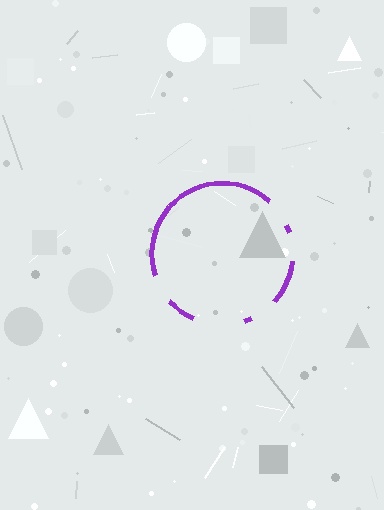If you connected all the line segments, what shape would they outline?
They would outline a circle.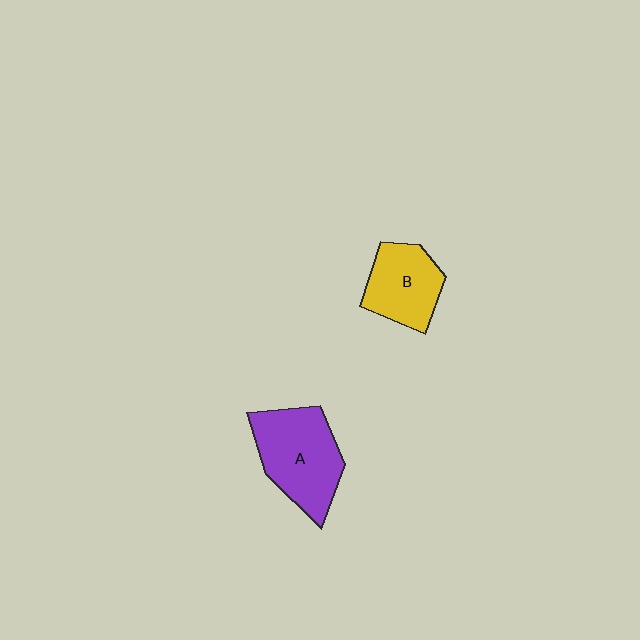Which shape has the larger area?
Shape A (purple).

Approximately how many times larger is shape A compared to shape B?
Approximately 1.4 times.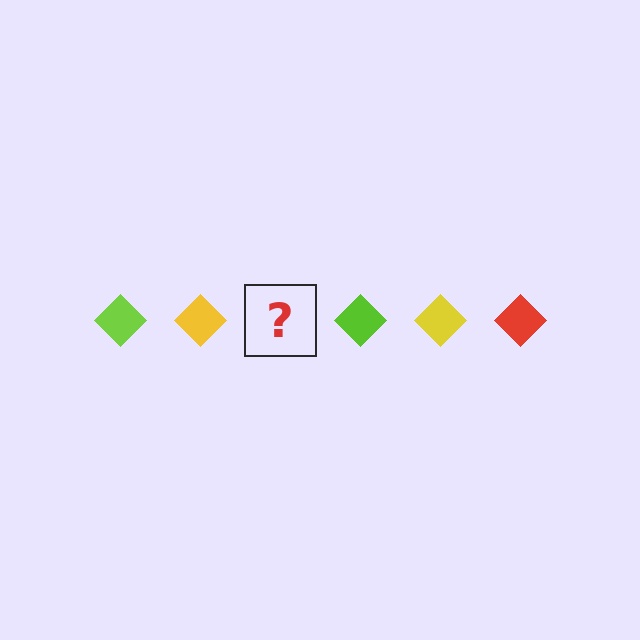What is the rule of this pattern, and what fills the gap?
The rule is that the pattern cycles through lime, yellow, red diamonds. The gap should be filled with a red diamond.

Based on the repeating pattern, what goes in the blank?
The blank should be a red diamond.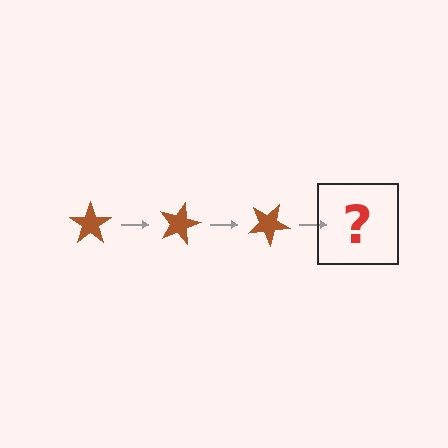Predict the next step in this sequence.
The next step is a brown star rotated 45 degrees.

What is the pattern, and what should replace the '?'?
The pattern is that the star rotates 15 degrees each step. The '?' should be a brown star rotated 45 degrees.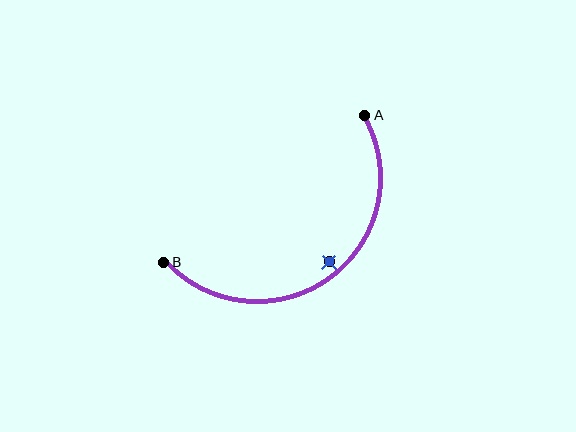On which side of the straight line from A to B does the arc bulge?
The arc bulges below and to the right of the straight line connecting A and B.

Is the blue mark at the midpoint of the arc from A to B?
No — the blue mark does not lie on the arc at all. It sits slightly inside the curve.